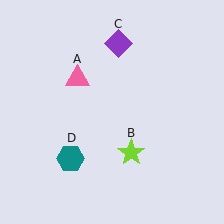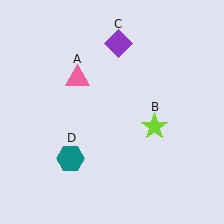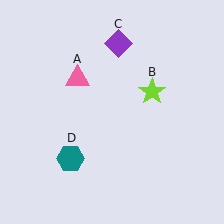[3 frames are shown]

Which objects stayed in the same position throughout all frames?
Pink triangle (object A) and purple diamond (object C) and teal hexagon (object D) remained stationary.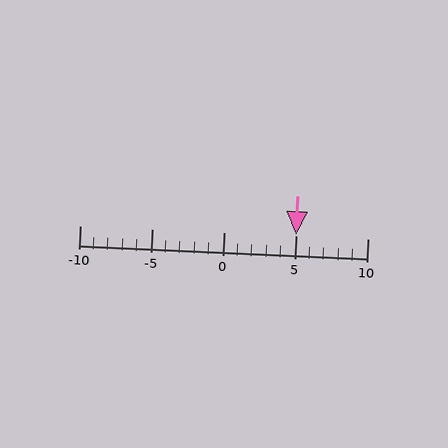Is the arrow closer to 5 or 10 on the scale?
The arrow is closer to 5.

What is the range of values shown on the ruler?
The ruler shows values from -10 to 10.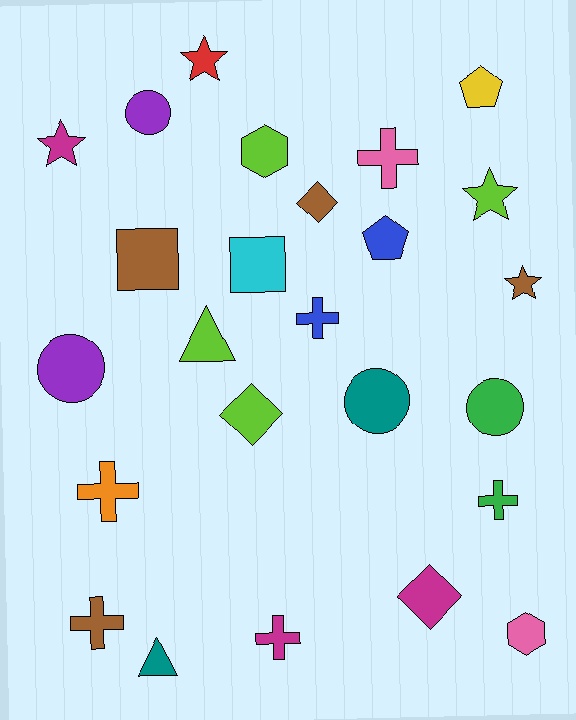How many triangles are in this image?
There are 2 triangles.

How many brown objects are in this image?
There are 4 brown objects.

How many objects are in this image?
There are 25 objects.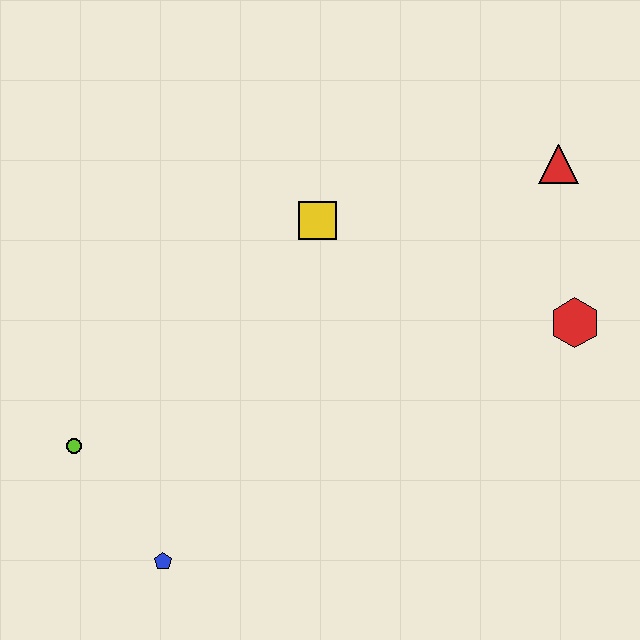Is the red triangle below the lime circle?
No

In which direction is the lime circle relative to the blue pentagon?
The lime circle is above the blue pentagon.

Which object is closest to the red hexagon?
The red triangle is closest to the red hexagon.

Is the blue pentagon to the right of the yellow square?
No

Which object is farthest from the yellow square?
The blue pentagon is farthest from the yellow square.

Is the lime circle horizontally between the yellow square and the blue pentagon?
No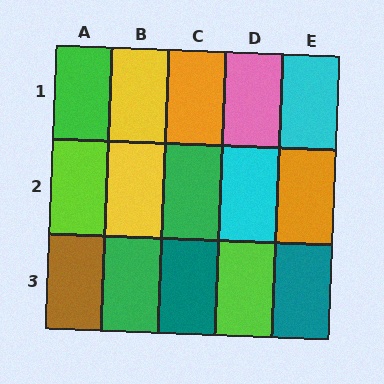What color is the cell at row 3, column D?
Lime.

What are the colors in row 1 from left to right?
Green, yellow, orange, pink, cyan.